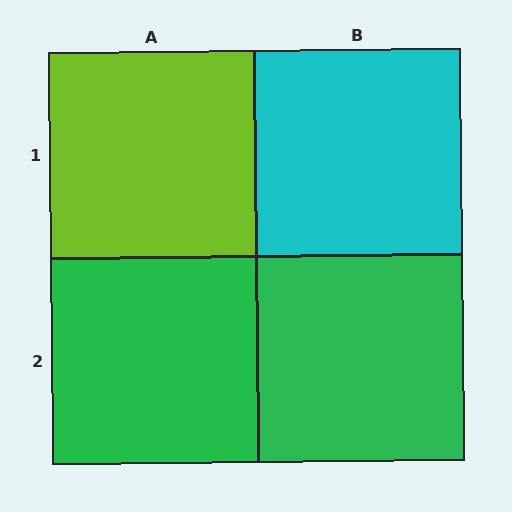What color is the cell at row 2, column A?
Green.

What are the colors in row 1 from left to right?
Lime, cyan.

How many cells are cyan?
1 cell is cyan.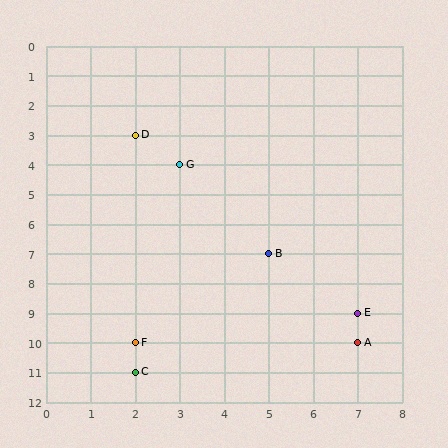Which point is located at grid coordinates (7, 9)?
Point E is at (7, 9).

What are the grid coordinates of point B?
Point B is at grid coordinates (5, 7).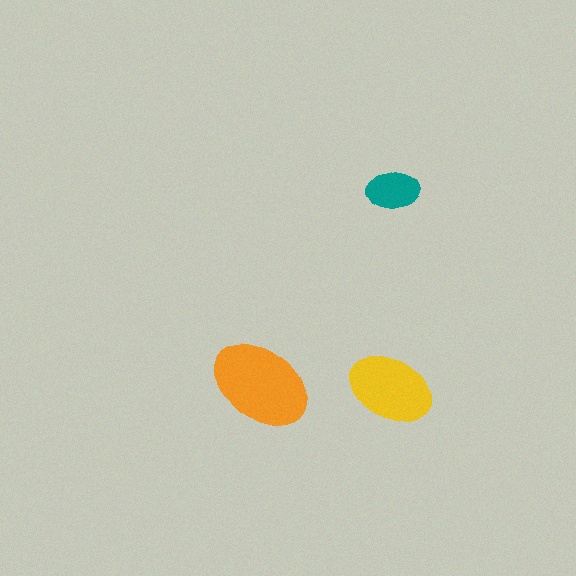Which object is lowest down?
The yellow ellipse is bottommost.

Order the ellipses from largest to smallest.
the orange one, the yellow one, the teal one.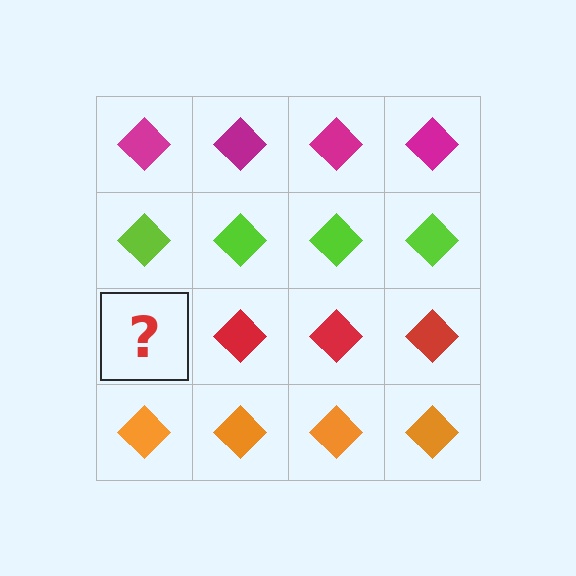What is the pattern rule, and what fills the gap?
The rule is that each row has a consistent color. The gap should be filled with a red diamond.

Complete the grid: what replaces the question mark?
The question mark should be replaced with a red diamond.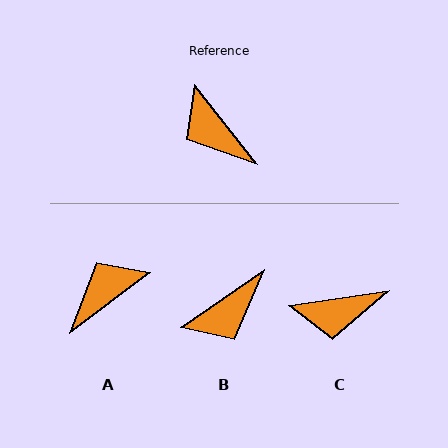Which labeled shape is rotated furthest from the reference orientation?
A, about 92 degrees away.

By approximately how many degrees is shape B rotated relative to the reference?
Approximately 86 degrees counter-clockwise.